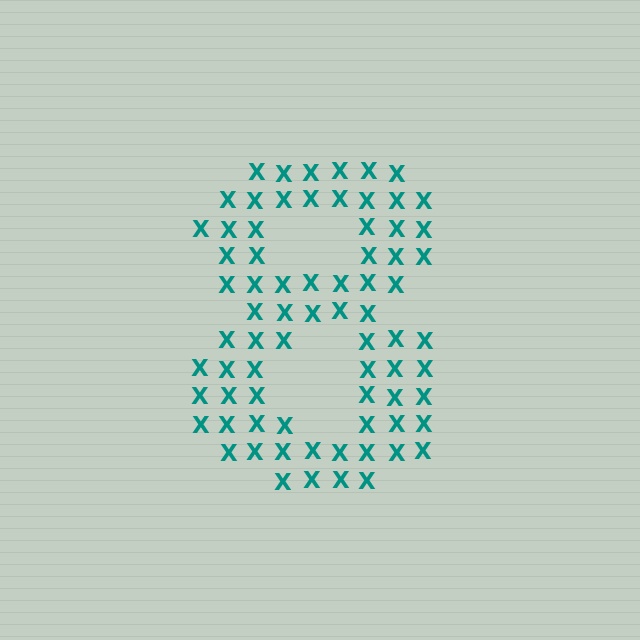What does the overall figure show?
The overall figure shows the digit 8.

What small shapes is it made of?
It is made of small letter X's.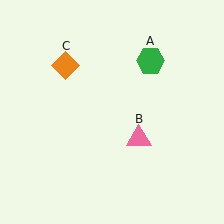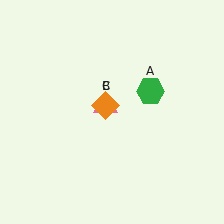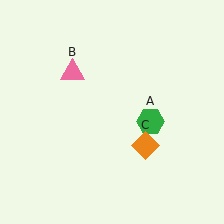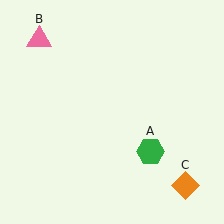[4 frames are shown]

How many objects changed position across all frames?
3 objects changed position: green hexagon (object A), pink triangle (object B), orange diamond (object C).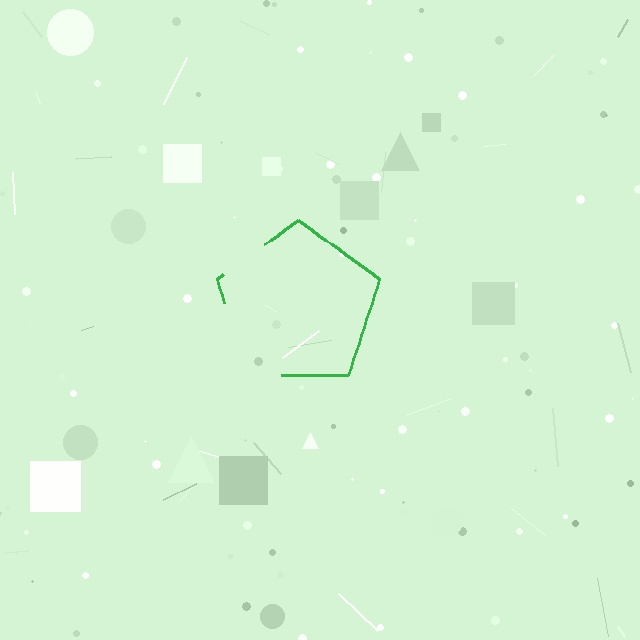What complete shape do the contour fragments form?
The contour fragments form a pentagon.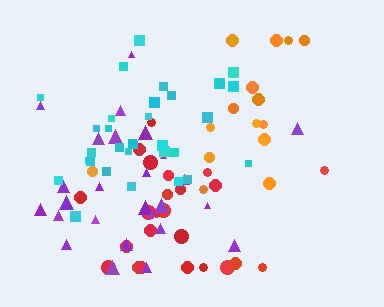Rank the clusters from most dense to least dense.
cyan, purple, red, orange.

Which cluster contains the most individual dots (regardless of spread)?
Cyan (31).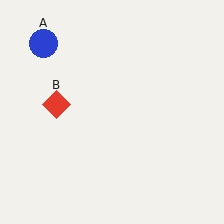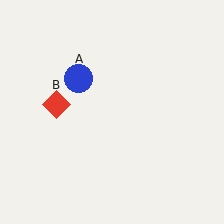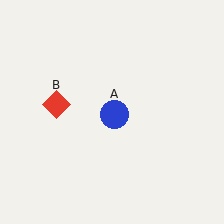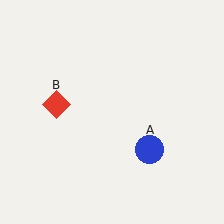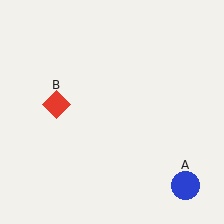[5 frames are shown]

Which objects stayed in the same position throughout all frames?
Red diamond (object B) remained stationary.